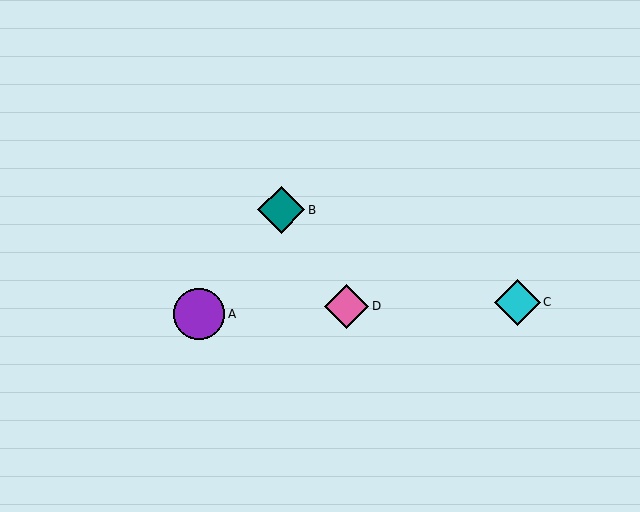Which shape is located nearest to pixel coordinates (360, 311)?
The pink diamond (labeled D) at (347, 306) is nearest to that location.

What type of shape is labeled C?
Shape C is a cyan diamond.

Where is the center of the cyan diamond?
The center of the cyan diamond is at (517, 302).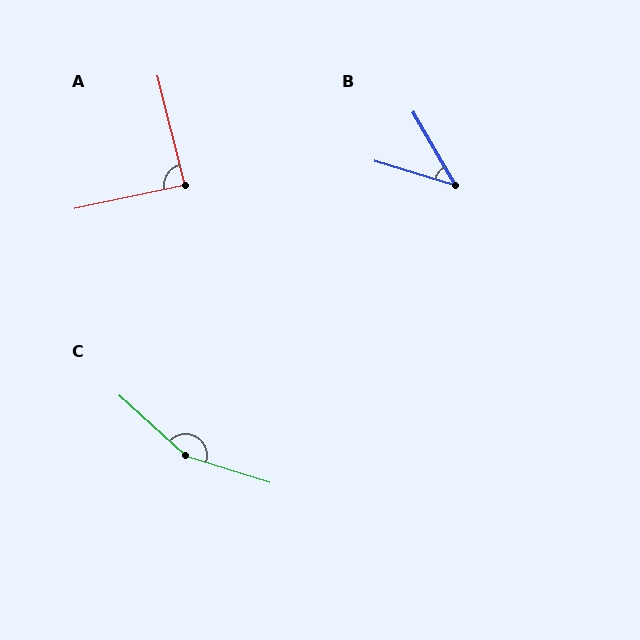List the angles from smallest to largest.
B (43°), A (88°), C (155°).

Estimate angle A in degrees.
Approximately 88 degrees.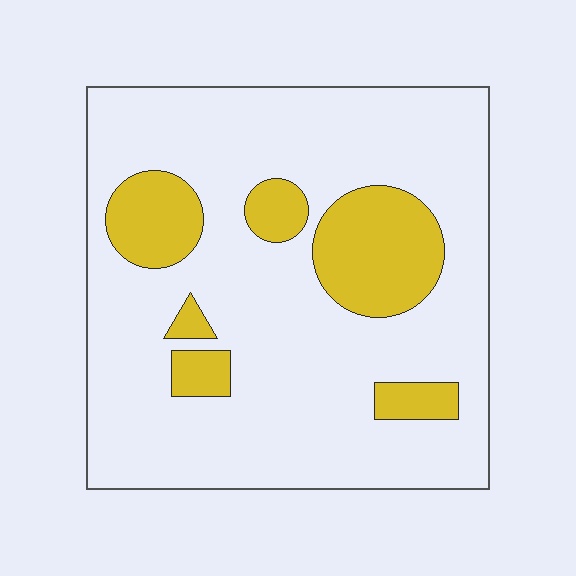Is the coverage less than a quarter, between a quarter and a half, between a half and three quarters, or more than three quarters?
Less than a quarter.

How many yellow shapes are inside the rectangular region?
6.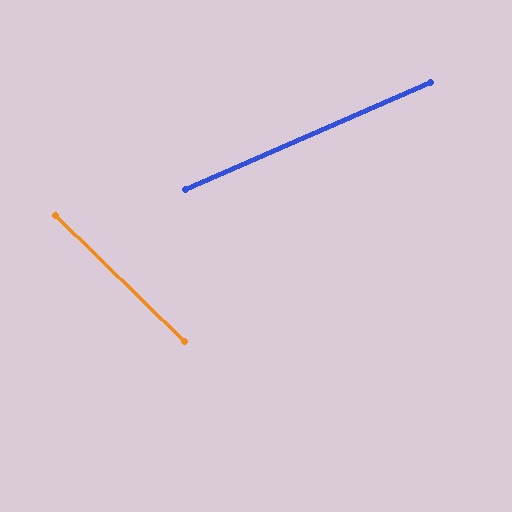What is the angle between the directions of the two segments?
Approximately 68 degrees.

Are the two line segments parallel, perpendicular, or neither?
Neither parallel nor perpendicular — they differ by about 68°.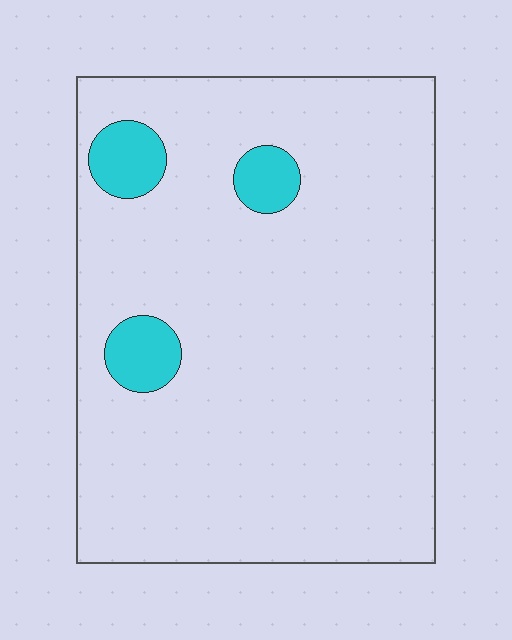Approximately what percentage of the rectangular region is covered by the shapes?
Approximately 10%.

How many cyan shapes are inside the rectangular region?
3.